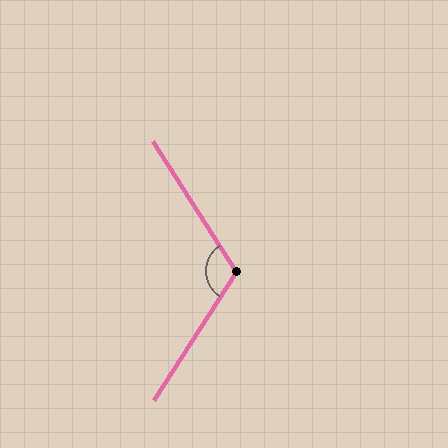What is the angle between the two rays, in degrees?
Approximately 115 degrees.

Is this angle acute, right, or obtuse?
It is obtuse.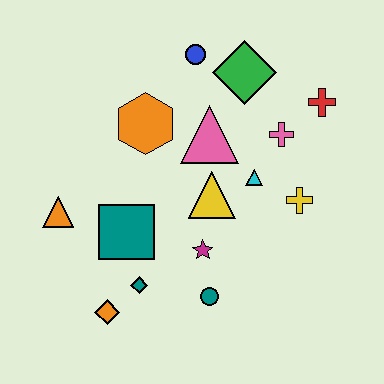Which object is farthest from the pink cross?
The orange diamond is farthest from the pink cross.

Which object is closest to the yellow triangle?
The cyan triangle is closest to the yellow triangle.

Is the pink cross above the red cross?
No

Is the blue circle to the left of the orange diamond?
No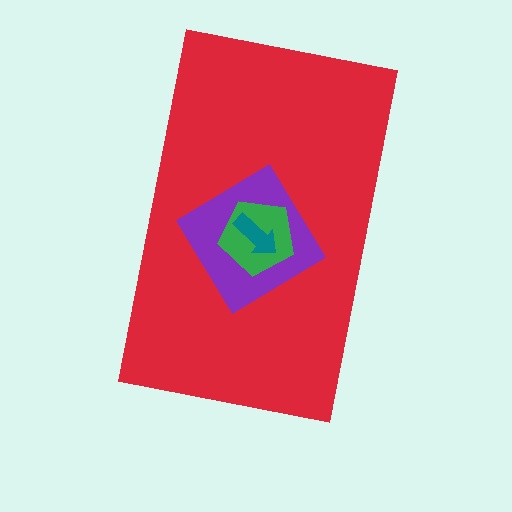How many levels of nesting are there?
4.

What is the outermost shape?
The red rectangle.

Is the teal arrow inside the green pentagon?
Yes.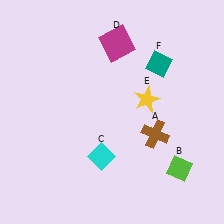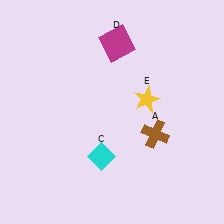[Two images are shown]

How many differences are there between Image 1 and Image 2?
There are 2 differences between the two images.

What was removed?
The teal diamond (F), the lime diamond (B) were removed in Image 2.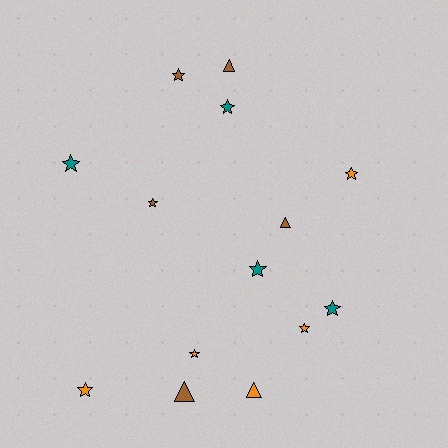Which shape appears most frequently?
Star, with 10 objects.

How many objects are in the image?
There are 14 objects.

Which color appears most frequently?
Orange, with 5 objects.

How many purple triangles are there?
There are no purple triangles.